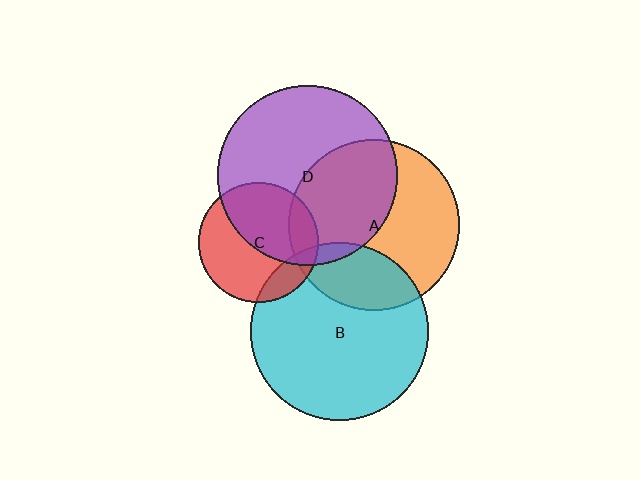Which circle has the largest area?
Circle D (purple).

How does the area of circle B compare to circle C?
Approximately 2.2 times.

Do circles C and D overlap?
Yes.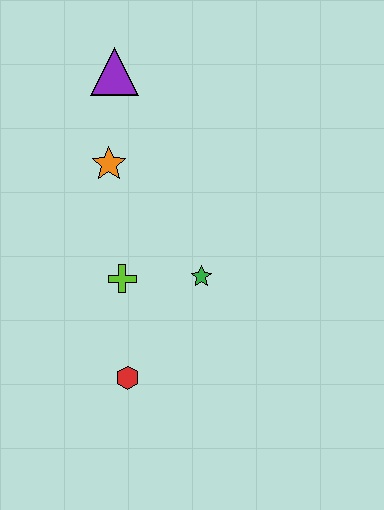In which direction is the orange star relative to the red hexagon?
The orange star is above the red hexagon.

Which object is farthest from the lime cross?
The purple triangle is farthest from the lime cross.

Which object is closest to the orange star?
The purple triangle is closest to the orange star.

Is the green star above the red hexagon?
Yes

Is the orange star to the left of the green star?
Yes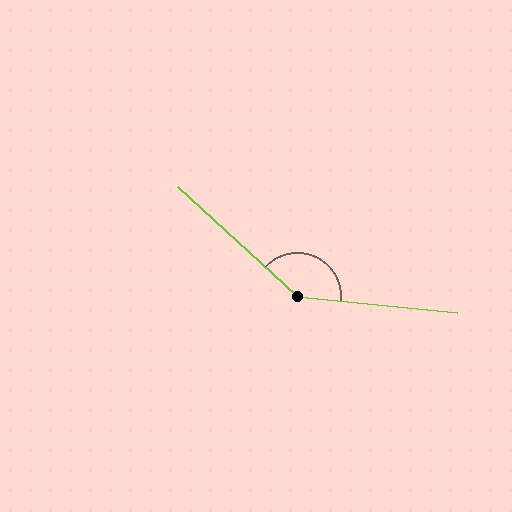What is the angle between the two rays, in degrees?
Approximately 143 degrees.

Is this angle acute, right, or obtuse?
It is obtuse.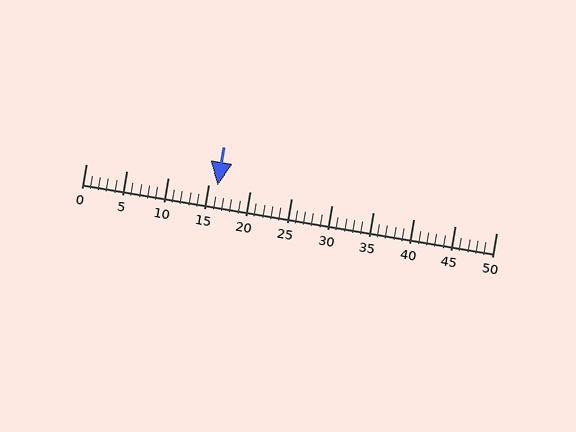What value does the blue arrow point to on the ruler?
The blue arrow points to approximately 16.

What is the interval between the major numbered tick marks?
The major tick marks are spaced 5 units apart.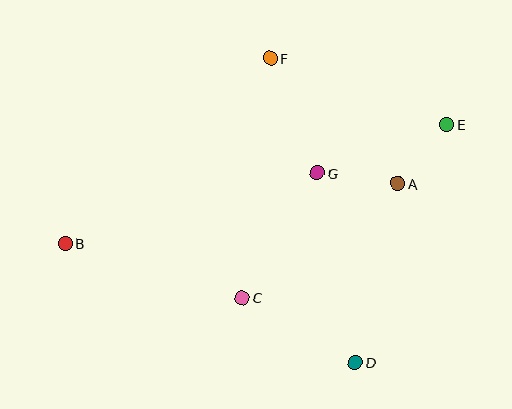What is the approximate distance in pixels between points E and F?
The distance between E and F is approximately 188 pixels.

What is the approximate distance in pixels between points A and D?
The distance between A and D is approximately 184 pixels.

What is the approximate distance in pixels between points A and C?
The distance between A and C is approximately 193 pixels.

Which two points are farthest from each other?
Points B and E are farthest from each other.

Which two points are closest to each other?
Points A and E are closest to each other.